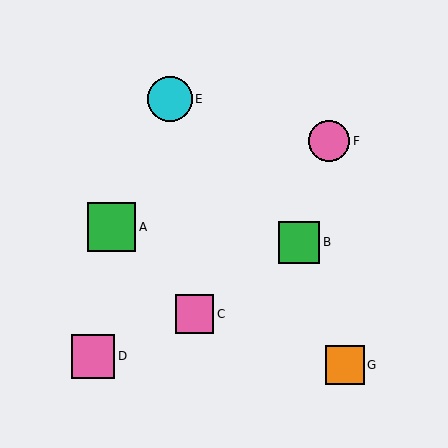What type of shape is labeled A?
Shape A is a green square.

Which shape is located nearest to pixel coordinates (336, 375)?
The orange square (labeled G) at (345, 365) is nearest to that location.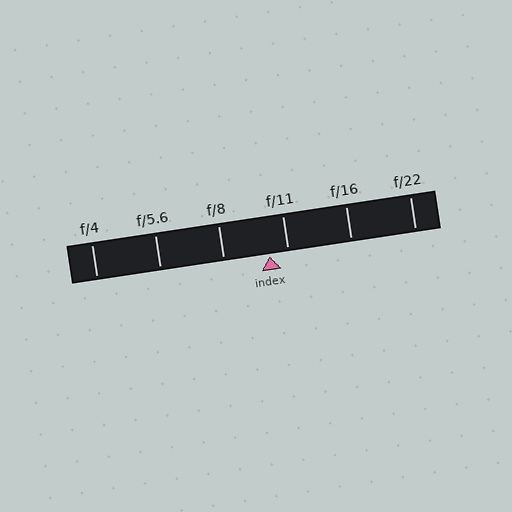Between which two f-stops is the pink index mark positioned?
The index mark is between f/8 and f/11.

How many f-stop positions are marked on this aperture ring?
There are 6 f-stop positions marked.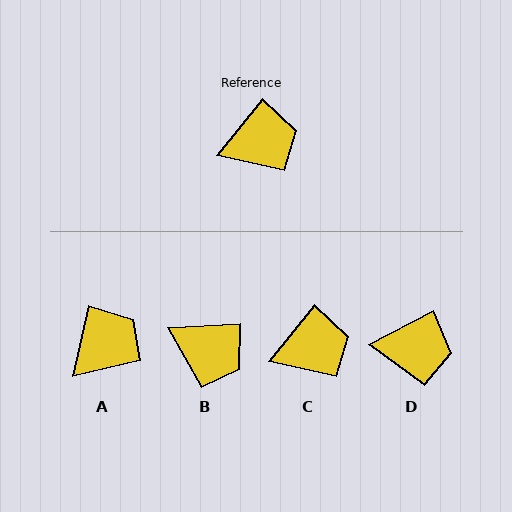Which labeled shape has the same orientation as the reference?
C.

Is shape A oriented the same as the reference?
No, it is off by about 26 degrees.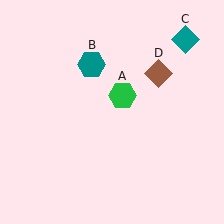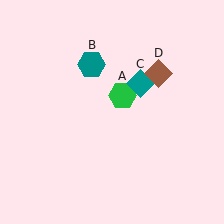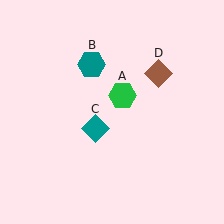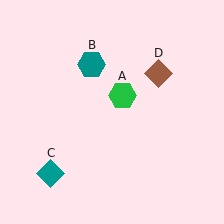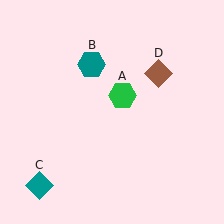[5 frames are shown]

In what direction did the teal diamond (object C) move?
The teal diamond (object C) moved down and to the left.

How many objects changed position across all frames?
1 object changed position: teal diamond (object C).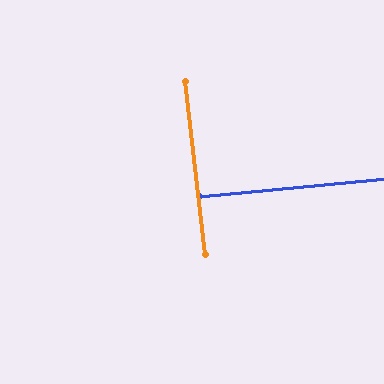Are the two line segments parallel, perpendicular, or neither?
Perpendicular — they meet at approximately 89°.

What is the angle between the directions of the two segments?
Approximately 89 degrees.